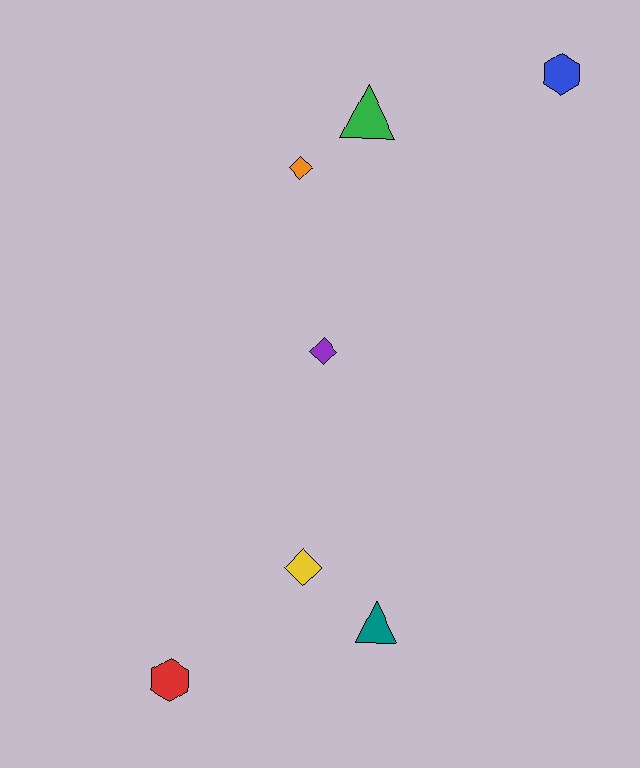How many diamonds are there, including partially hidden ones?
There are 3 diamonds.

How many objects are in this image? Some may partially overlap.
There are 7 objects.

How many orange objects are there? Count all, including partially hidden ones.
There is 1 orange object.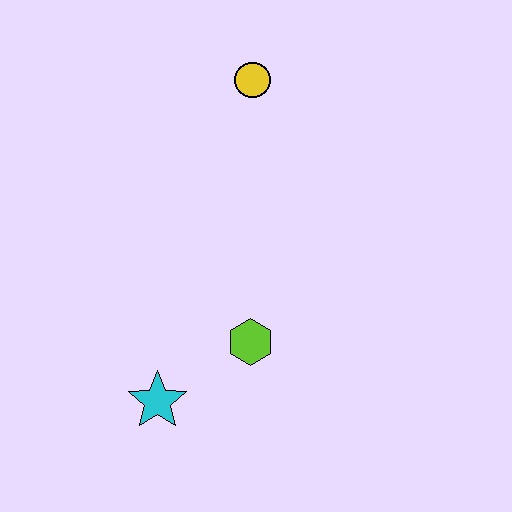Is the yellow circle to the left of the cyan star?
No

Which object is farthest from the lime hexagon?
The yellow circle is farthest from the lime hexagon.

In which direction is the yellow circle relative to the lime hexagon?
The yellow circle is above the lime hexagon.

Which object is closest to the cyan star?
The lime hexagon is closest to the cyan star.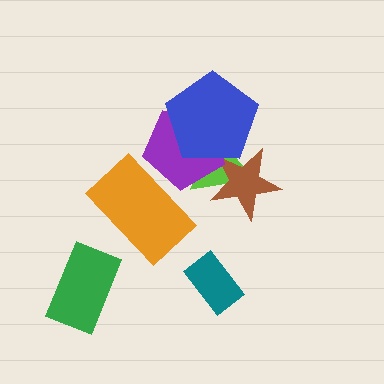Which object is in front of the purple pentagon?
The blue pentagon is in front of the purple pentagon.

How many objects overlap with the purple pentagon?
4 objects overlap with the purple pentagon.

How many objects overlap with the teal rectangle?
0 objects overlap with the teal rectangle.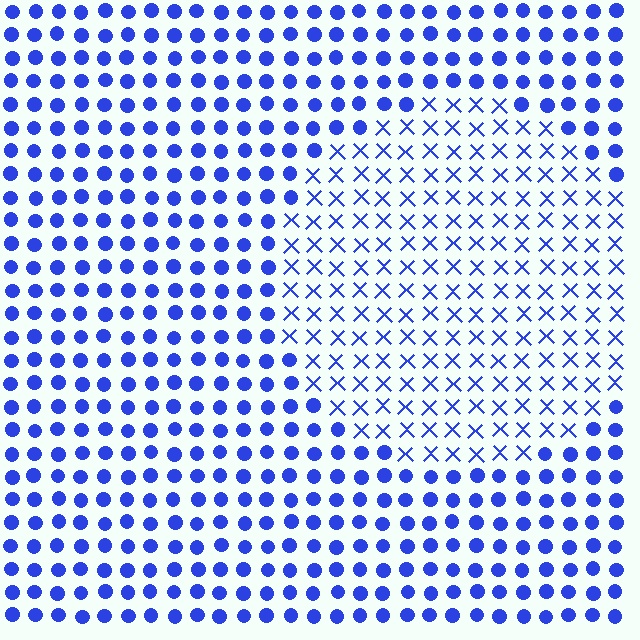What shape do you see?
I see a circle.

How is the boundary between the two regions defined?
The boundary is defined by a change in element shape: X marks inside vs. circles outside. All elements share the same color and spacing.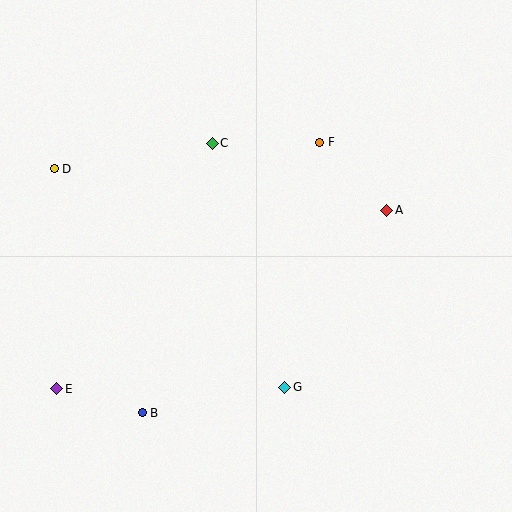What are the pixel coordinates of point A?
Point A is at (387, 210).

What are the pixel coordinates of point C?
Point C is at (212, 143).